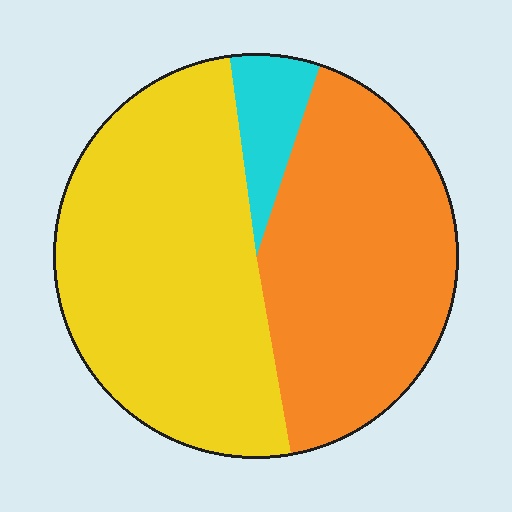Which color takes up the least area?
Cyan, at roughly 5%.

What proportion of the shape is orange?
Orange covers 42% of the shape.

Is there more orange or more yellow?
Yellow.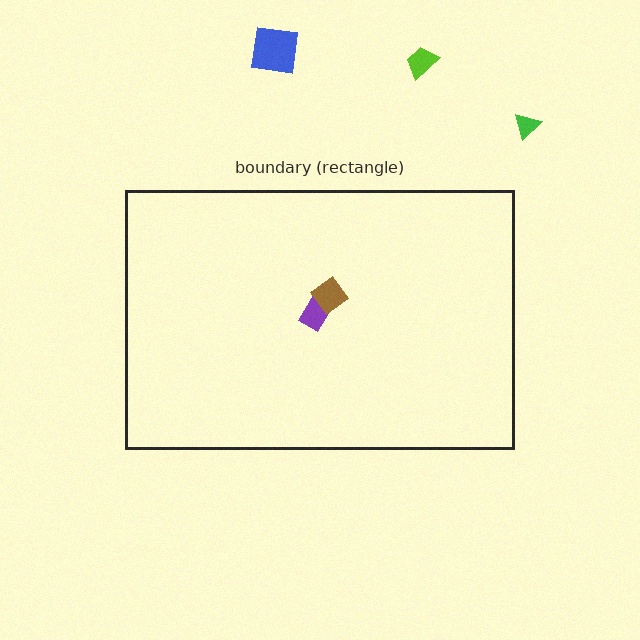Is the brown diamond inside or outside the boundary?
Inside.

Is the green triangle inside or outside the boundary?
Outside.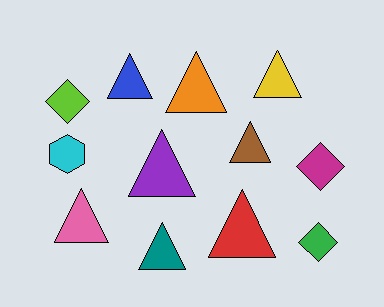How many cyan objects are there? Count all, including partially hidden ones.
There is 1 cyan object.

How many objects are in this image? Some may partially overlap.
There are 12 objects.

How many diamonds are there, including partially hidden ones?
There are 3 diamonds.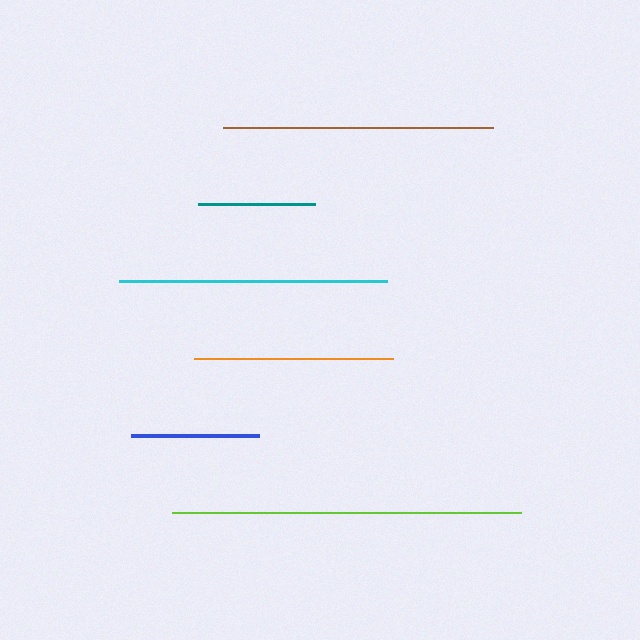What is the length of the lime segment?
The lime segment is approximately 349 pixels long.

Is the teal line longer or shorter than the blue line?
The blue line is longer than the teal line.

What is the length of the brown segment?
The brown segment is approximately 270 pixels long.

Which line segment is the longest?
The lime line is the longest at approximately 349 pixels.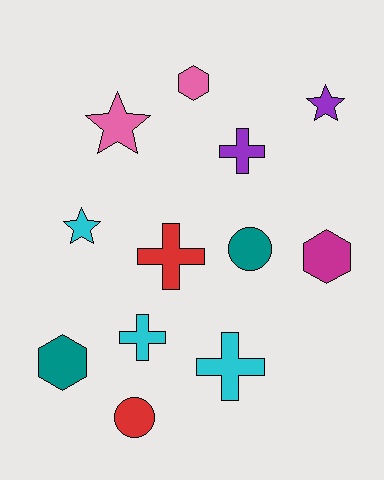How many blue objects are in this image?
There are no blue objects.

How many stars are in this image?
There are 3 stars.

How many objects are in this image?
There are 12 objects.